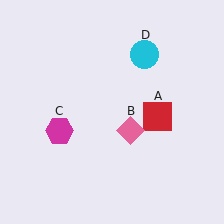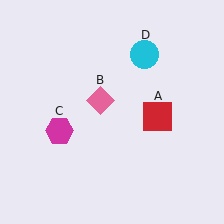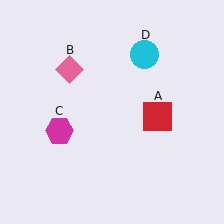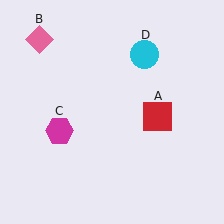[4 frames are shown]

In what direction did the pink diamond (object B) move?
The pink diamond (object B) moved up and to the left.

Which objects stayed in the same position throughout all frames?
Red square (object A) and magenta hexagon (object C) and cyan circle (object D) remained stationary.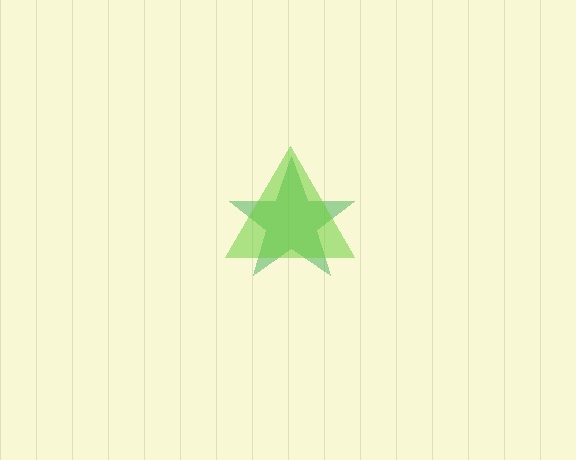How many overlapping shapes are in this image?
There are 2 overlapping shapes in the image.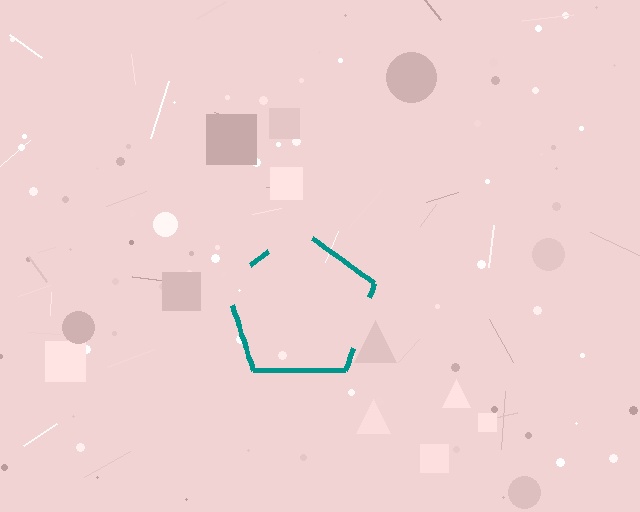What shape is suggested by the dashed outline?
The dashed outline suggests a pentagon.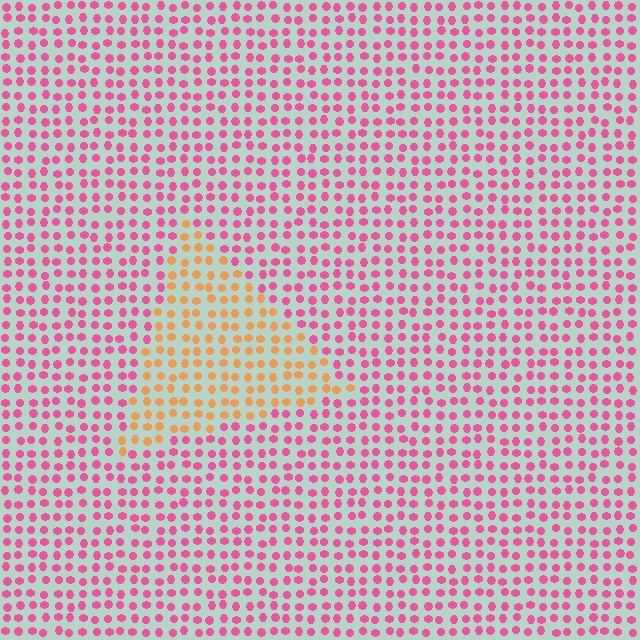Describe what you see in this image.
The image is filled with small pink elements in a uniform arrangement. A triangle-shaped region is visible where the elements are tinted to a slightly different hue, forming a subtle color boundary.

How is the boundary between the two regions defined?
The boundary is defined purely by a slight shift in hue (about 59 degrees). Spacing, size, and orientation are identical on both sides.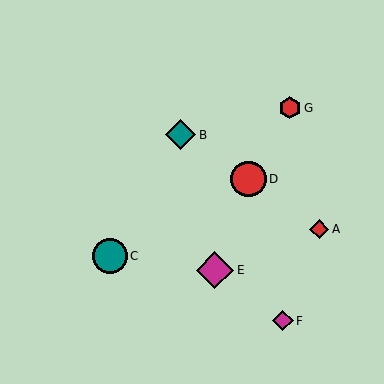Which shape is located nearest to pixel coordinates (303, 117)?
The red hexagon (labeled G) at (290, 108) is nearest to that location.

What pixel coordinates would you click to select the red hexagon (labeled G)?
Click at (290, 108) to select the red hexagon G.